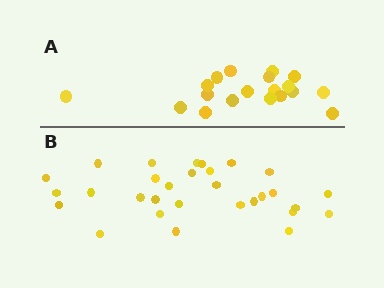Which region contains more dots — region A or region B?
Region B (the bottom region) has more dots.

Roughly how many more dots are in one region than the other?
Region B has roughly 12 or so more dots than region A.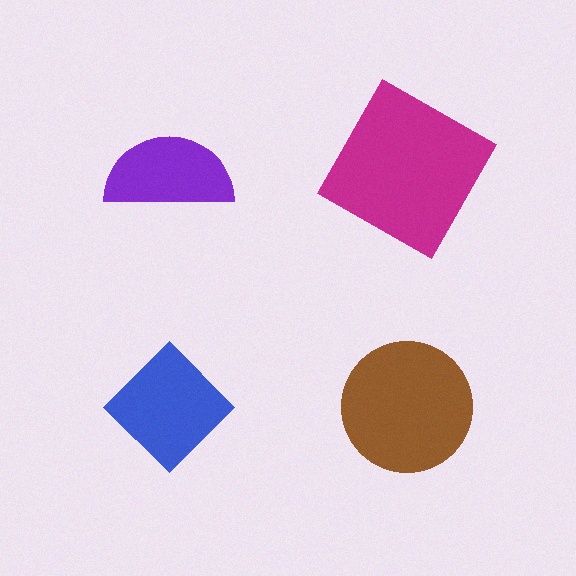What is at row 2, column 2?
A brown circle.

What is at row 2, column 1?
A blue diamond.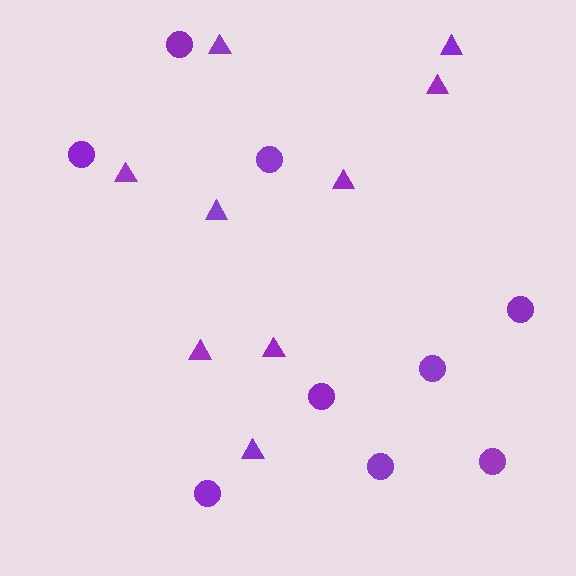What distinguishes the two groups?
There are 2 groups: one group of triangles (9) and one group of circles (9).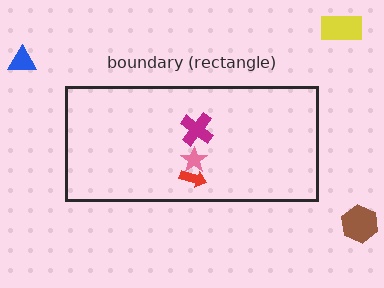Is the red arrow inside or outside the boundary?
Inside.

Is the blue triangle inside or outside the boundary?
Outside.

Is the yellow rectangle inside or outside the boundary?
Outside.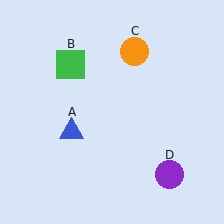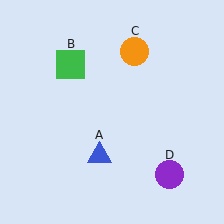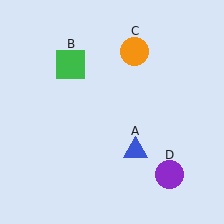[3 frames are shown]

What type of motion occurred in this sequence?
The blue triangle (object A) rotated counterclockwise around the center of the scene.